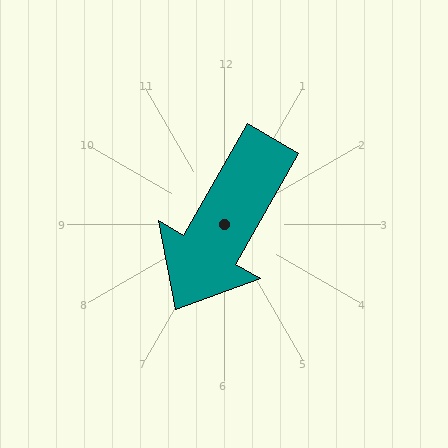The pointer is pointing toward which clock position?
Roughly 7 o'clock.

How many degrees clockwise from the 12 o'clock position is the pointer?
Approximately 210 degrees.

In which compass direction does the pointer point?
Southwest.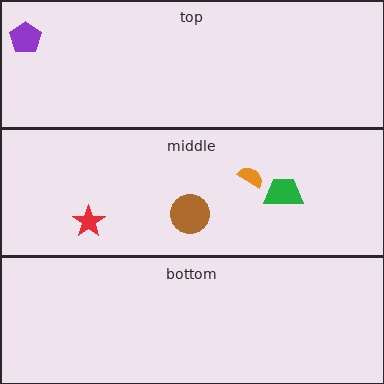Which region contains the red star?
The middle region.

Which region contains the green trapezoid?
The middle region.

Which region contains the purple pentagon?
The top region.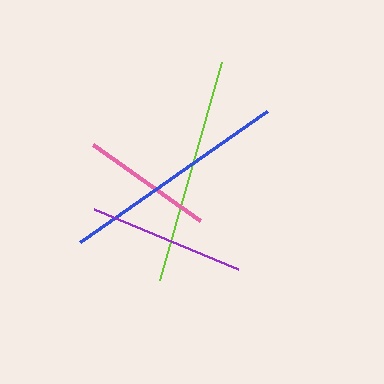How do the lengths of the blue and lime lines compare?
The blue and lime lines are approximately the same length.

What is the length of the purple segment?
The purple segment is approximately 156 pixels long.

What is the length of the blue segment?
The blue segment is approximately 228 pixels long.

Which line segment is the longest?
The blue line is the longest at approximately 228 pixels.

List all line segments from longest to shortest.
From longest to shortest: blue, lime, purple, pink.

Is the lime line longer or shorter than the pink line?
The lime line is longer than the pink line.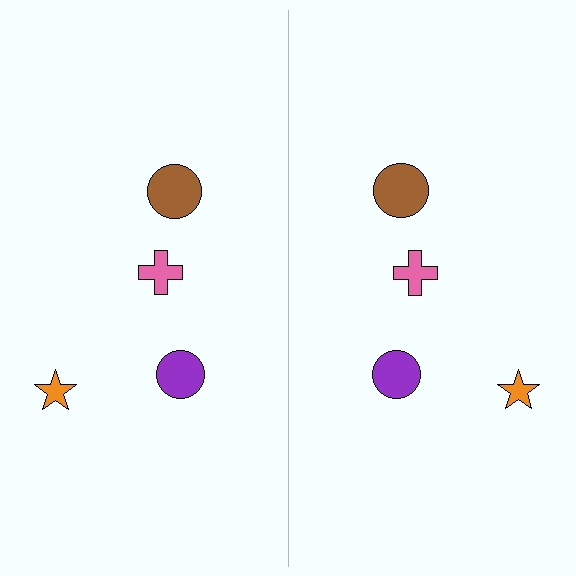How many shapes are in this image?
There are 8 shapes in this image.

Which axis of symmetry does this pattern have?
The pattern has a vertical axis of symmetry running through the center of the image.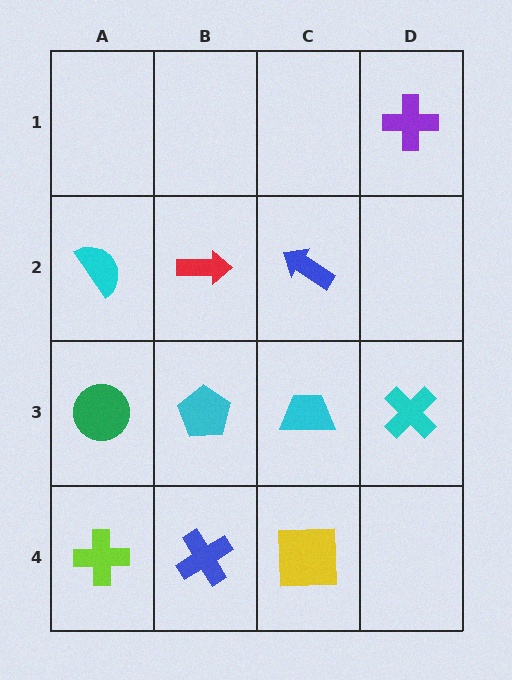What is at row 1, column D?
A purple cross.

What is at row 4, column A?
A lime cross.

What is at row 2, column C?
A blue arrow.